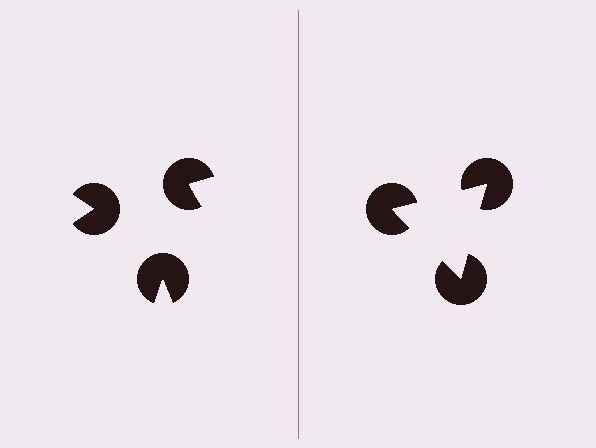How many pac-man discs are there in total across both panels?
6 — 3 on each side.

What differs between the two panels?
The pac-man discs are positioned identically on both sides; only the wedge orientations differ. On the right they align to a triangle; on the left they are misaligned.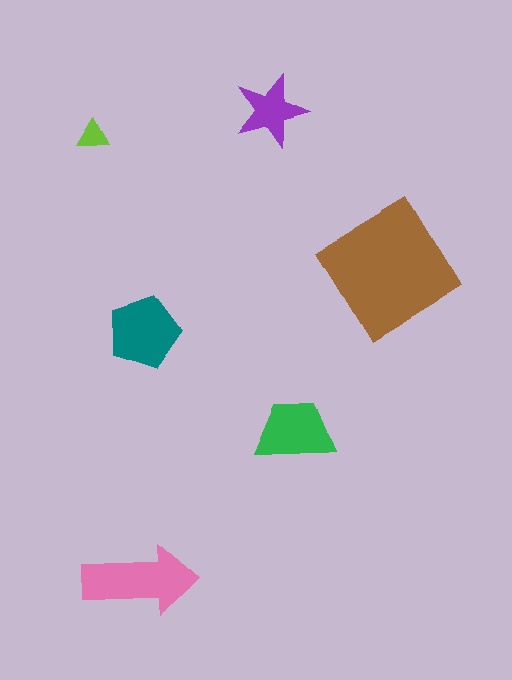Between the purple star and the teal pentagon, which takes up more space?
The teal pentagon.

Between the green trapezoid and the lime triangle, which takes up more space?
The green trapezoid.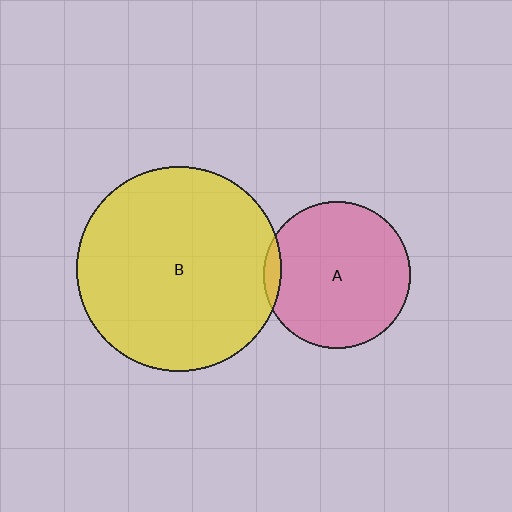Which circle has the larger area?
Circle B (yellow).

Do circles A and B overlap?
Yes.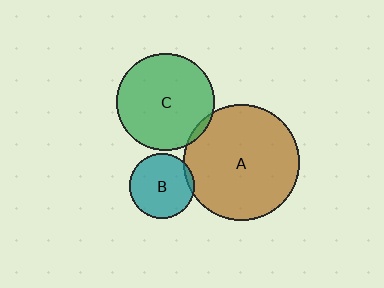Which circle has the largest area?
Circle A (brown).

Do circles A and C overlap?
Yes.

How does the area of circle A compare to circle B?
Approximately 3.2 times.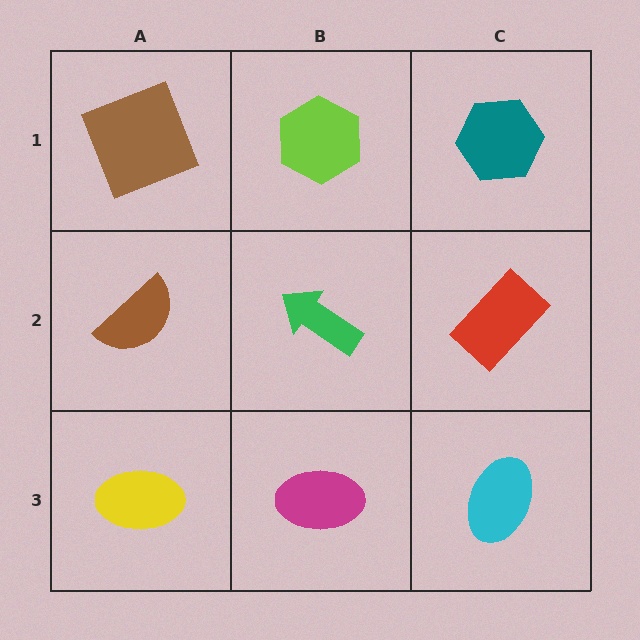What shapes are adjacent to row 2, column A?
A brown square (row 1, column A), a yellow ellipse (row 3, column A), a green arrow (row 2, column B).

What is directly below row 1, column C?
A red rectangle.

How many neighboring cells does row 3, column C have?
2.